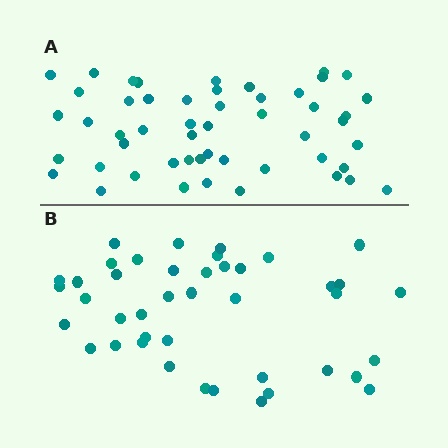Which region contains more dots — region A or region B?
Region A (the top region) has more dots.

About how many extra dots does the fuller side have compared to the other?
Region A has roughly 8 or so more dots than region B.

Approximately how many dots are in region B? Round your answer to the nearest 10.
About 40 dots. (The exact count is 42, which rounds to 40.)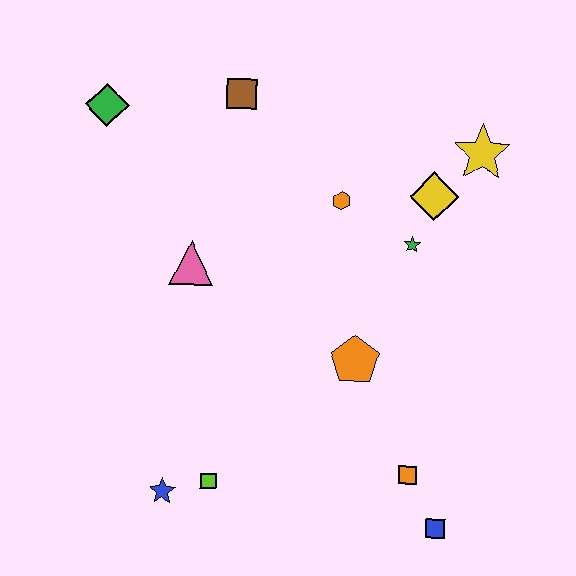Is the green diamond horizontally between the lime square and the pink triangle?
No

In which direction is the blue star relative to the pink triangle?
The blue star is below the pink triangle.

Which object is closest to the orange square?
The blue square is closest to the orange square.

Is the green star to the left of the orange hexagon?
No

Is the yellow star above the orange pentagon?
Yes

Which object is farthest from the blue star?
The yellow star is farthest from the blue star.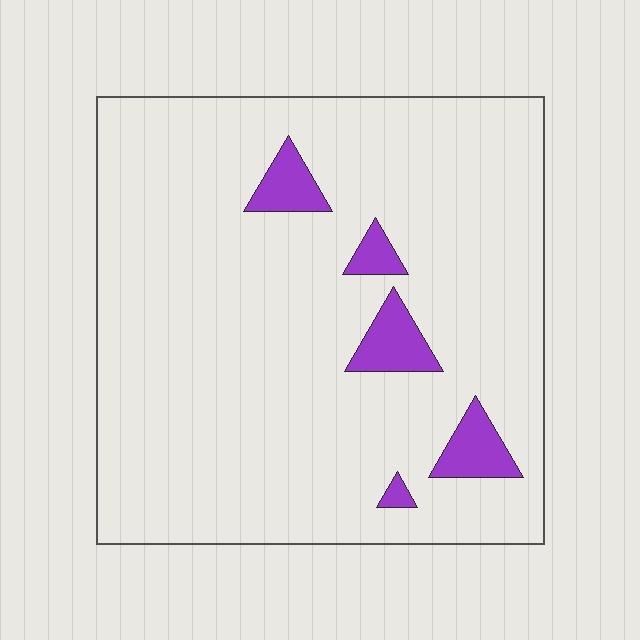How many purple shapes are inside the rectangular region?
5.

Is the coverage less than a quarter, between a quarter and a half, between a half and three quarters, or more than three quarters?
Less than a quarter.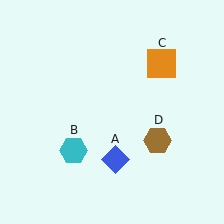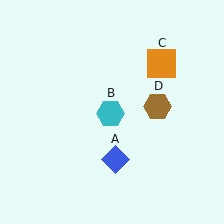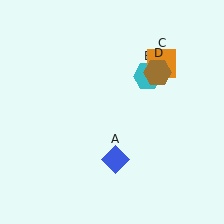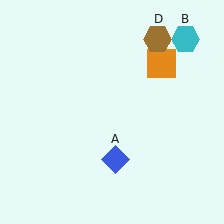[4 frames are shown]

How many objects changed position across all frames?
2 objects changed position: cyan hexagon (object B), brown hexagon (object D).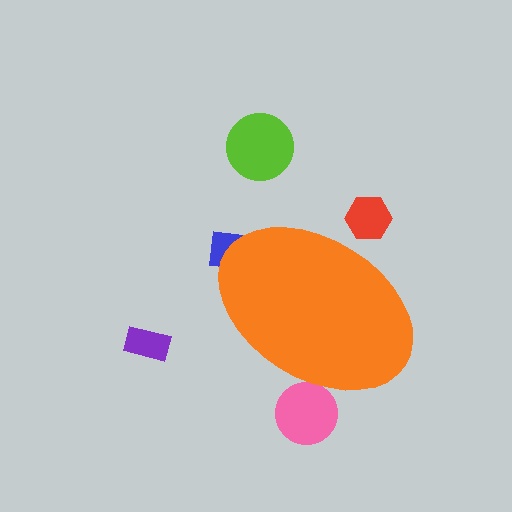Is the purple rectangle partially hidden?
No, the purple rectangle is fully visible.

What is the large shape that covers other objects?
An orange ellipse.